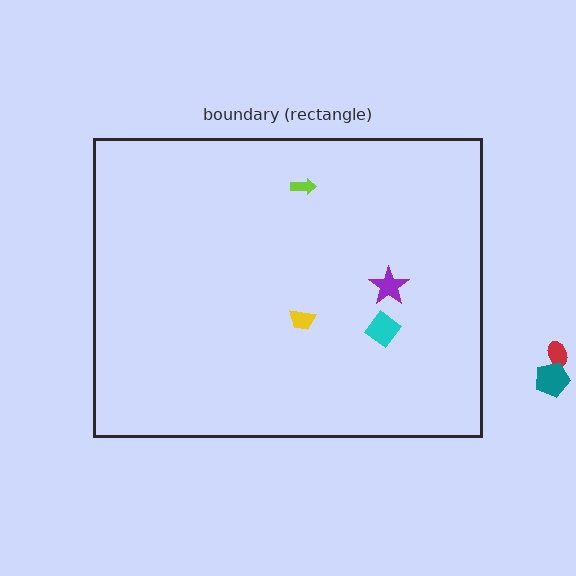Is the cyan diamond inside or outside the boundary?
Inside.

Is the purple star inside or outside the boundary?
Inside.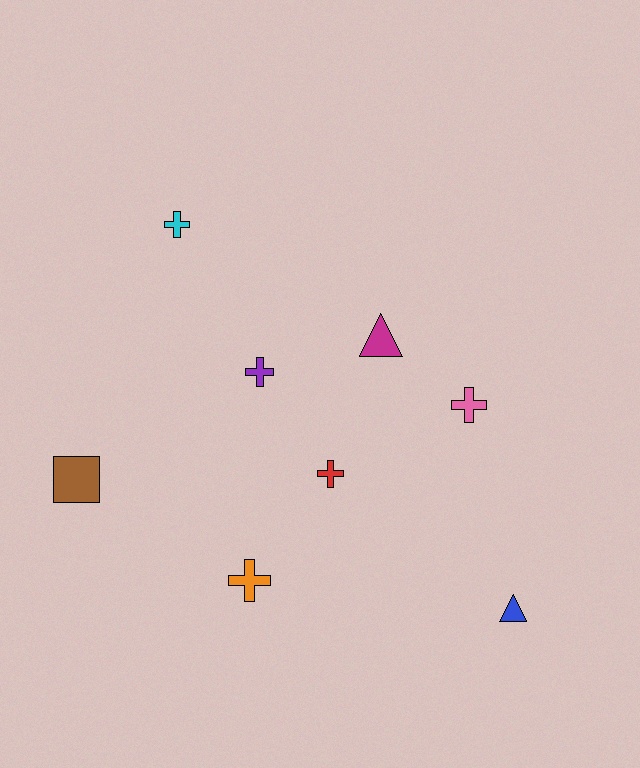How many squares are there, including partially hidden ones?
There is 1 square.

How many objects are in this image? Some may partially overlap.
There are 8 objects.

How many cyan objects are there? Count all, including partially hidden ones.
There is 1 cyan object.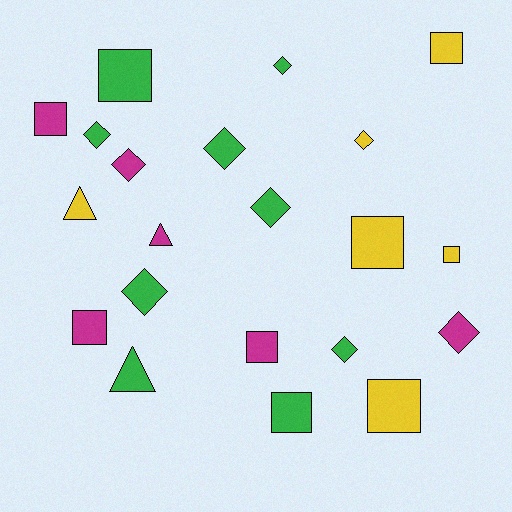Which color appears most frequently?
Green, with 9 objects.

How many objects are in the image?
There are 21 objects.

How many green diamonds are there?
There are 6 green diamonds.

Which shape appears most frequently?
Diamond, with 9 objects.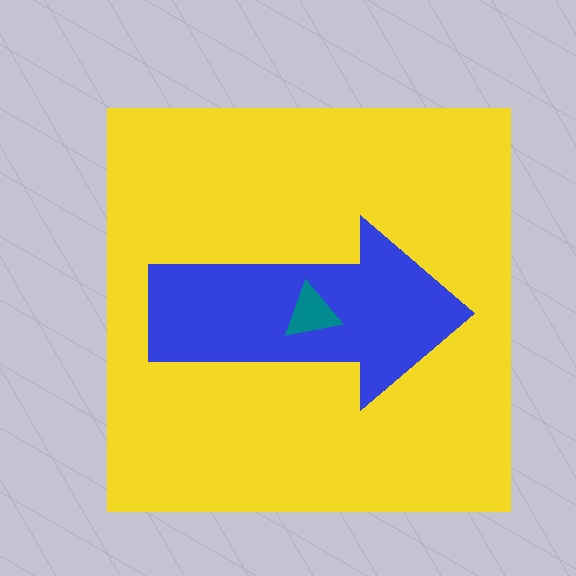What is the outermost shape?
The yellow square.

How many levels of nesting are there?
3.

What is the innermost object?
The teal triangle.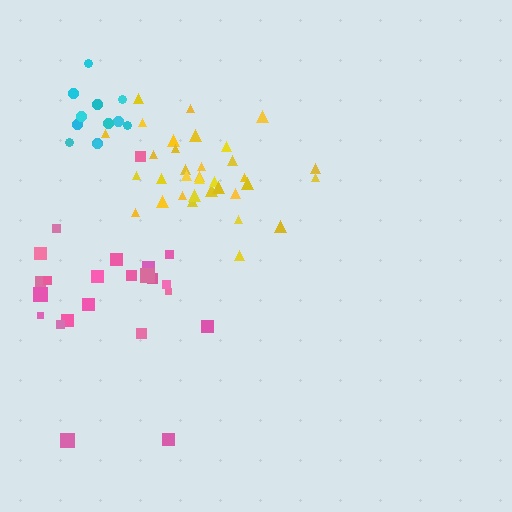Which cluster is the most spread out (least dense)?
Pink.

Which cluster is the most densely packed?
Yellow.